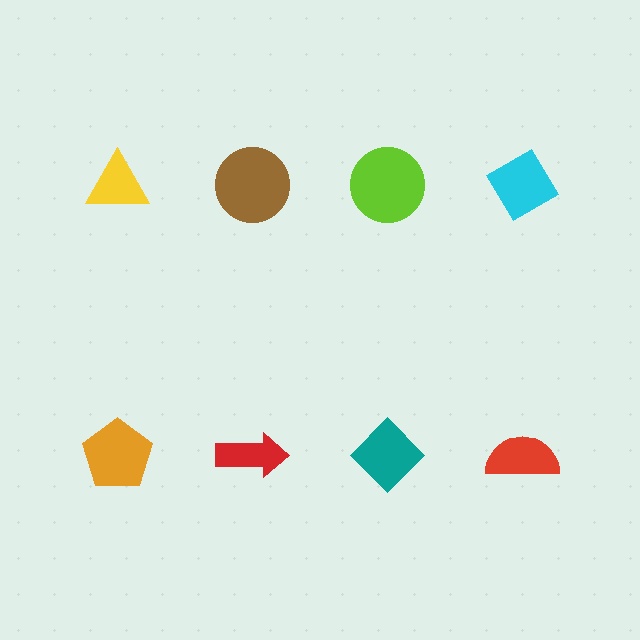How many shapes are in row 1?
4 shapes.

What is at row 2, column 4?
A red semicircle.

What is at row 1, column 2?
A brown circle.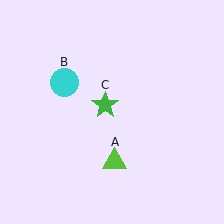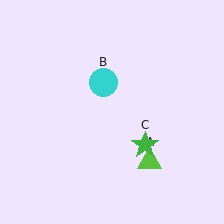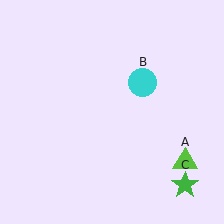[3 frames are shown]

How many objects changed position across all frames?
3 objects changed position: lime triangle (object A), cyan circle (object B), green star (object C).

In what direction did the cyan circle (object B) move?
The cyan circle (object B) moved right.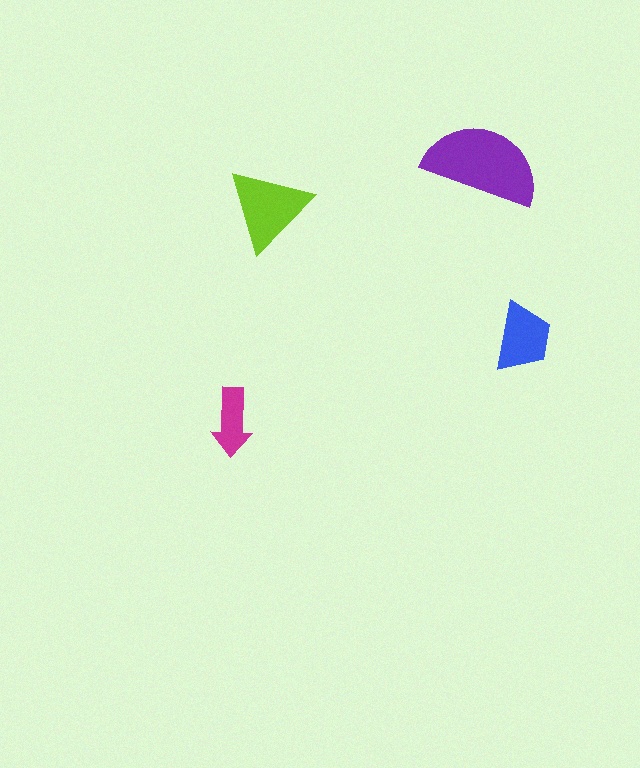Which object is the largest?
The purple semicircle.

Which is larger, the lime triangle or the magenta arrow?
The lime triangle.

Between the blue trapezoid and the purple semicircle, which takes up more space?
The purple semicircle.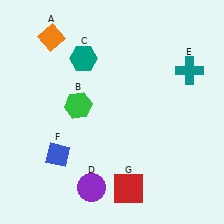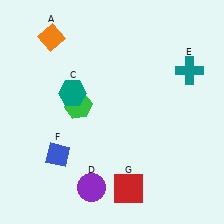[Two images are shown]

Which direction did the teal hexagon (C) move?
The teal hexagon (C) moved down.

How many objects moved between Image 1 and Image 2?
1 object moved between the two images.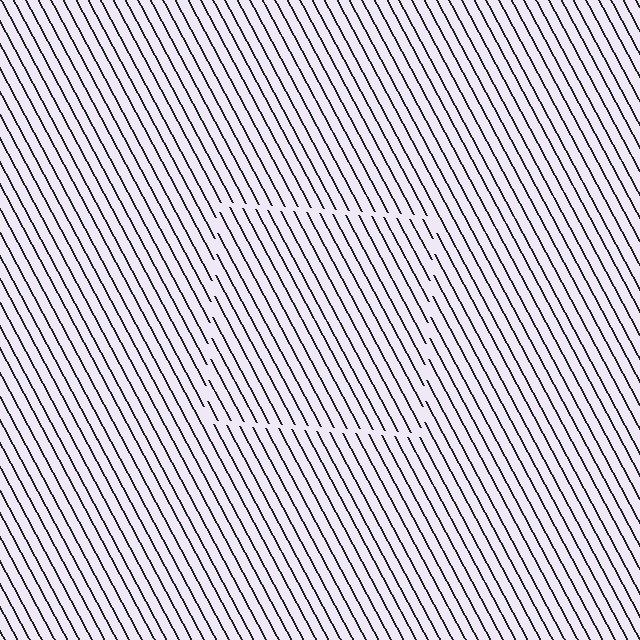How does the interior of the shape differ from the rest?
The interior of the shape contains the same grating, shifted by half a period — the contour is defined by the phase discontinuity where line-ends from the inner and outer gratings abut.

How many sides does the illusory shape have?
4 sides — the line-ends trace a square.